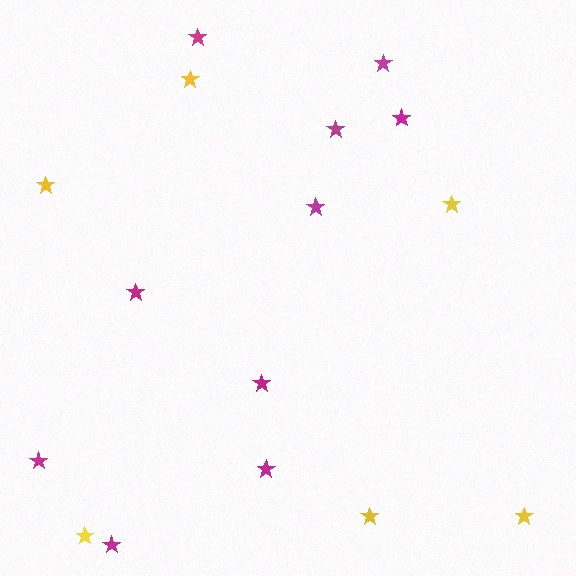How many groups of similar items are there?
There are 2 groups: one group of magenta stars (10) and one group of yellow stars (6).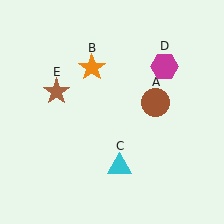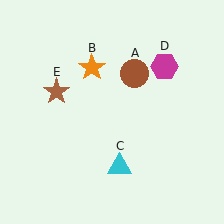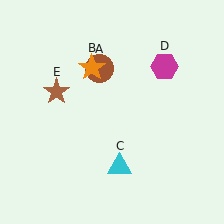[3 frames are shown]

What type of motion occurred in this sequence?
The brown circle (object A) rotated counterclockwise around the center of the scene.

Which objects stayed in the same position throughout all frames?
Orange star (object B) and cyan triangle (object C) and magenta hexagon (object D) and brown star (object E) remained stationary.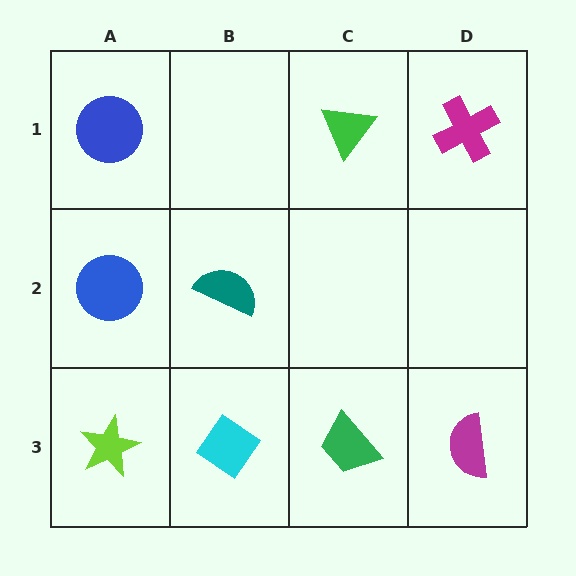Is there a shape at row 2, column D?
No, that cell is empty.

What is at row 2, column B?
A teal semicircle.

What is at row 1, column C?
A green triangle.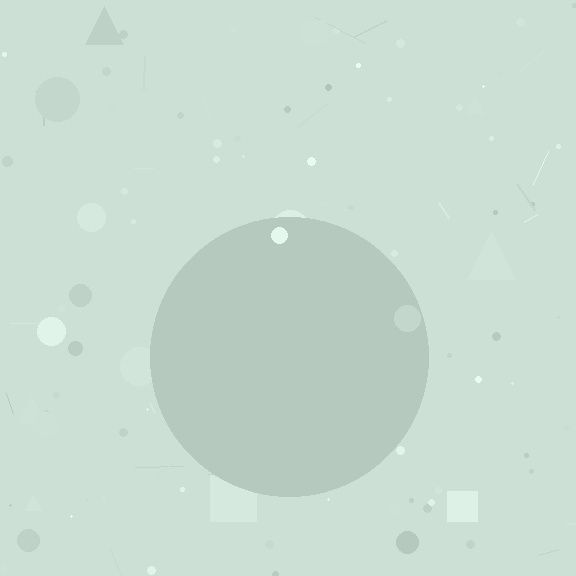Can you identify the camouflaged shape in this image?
The camouflaged shape is a circle.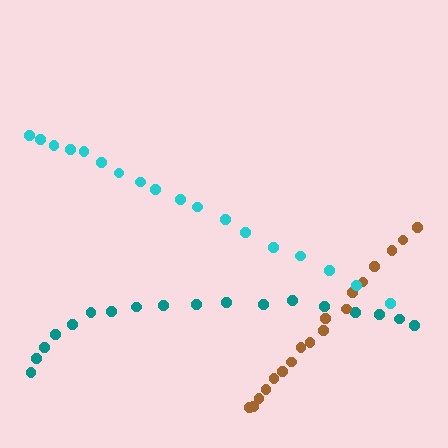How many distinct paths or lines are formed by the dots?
There are 3 distinct paths.